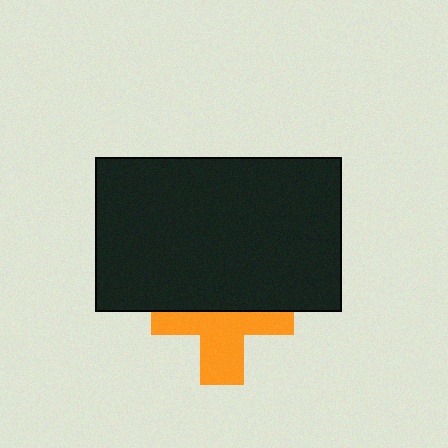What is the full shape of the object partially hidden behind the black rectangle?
The partially hidden object is an orange cross.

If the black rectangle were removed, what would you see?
You would see the complete orange cross.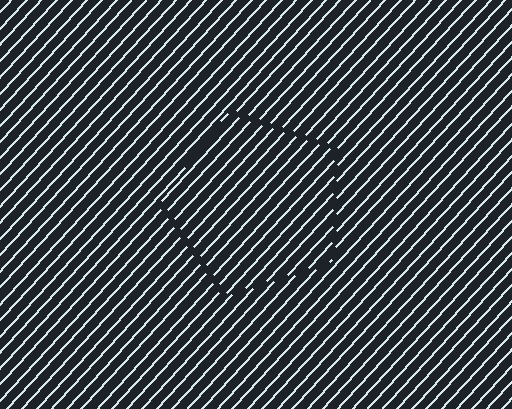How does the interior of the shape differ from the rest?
The interior of the shape contains the same grating, shifted by half a period — the contour is defined by the phase discontinuity where line-ends from the inner and outer gratings abut.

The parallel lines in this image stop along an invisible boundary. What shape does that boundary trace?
An illusory pentagon. The interior of the shape contains the same grating, shifted by half a period — the contour is defined by the phase discontinuity where line-ends from the inner and outer gratings abut.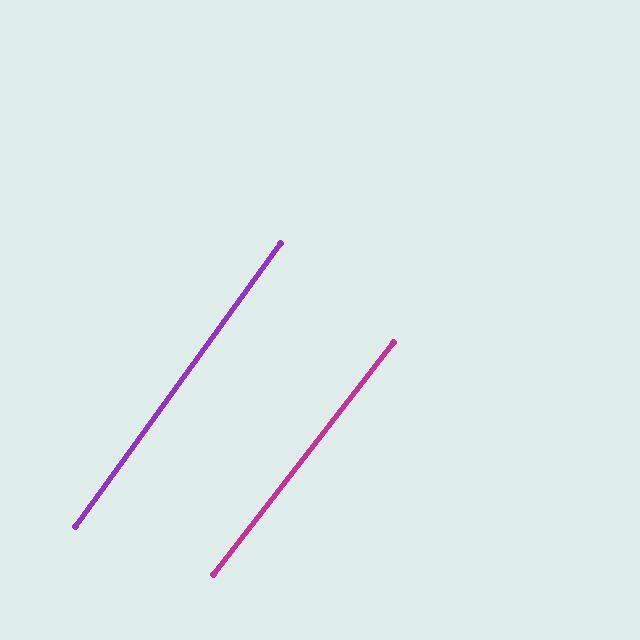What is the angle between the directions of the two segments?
Approximately 2 degrees.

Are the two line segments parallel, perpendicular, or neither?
Parallel — their directions differ by only 1.9°.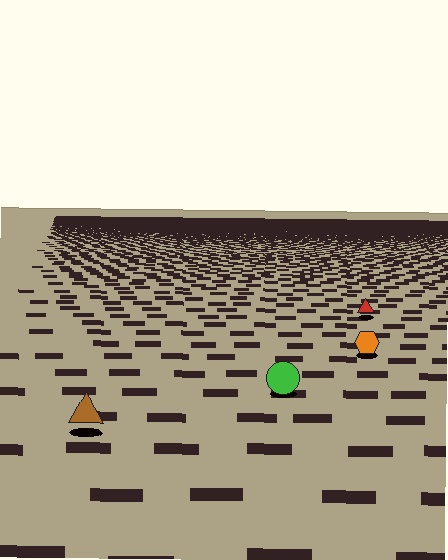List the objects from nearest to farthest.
From nearest to farthest: the brown triangle, the green circle, the orange hexagon, the red triangle.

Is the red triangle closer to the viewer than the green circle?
No. The green circle is closer — you can tell from the texture gradient: the ground texture is coarser near it.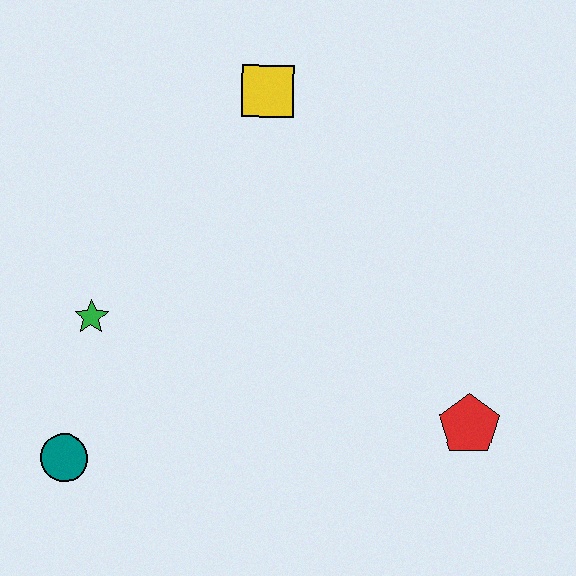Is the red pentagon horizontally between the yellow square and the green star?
No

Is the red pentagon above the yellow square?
No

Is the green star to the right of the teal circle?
Yes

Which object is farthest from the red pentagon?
The teal circle is farthest from the red pentagon.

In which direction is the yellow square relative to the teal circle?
The yellow square is above the teal circle.